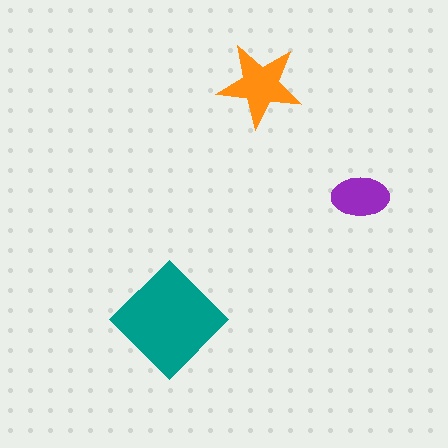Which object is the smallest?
The purple ellipse.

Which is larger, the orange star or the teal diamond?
The teal diamond.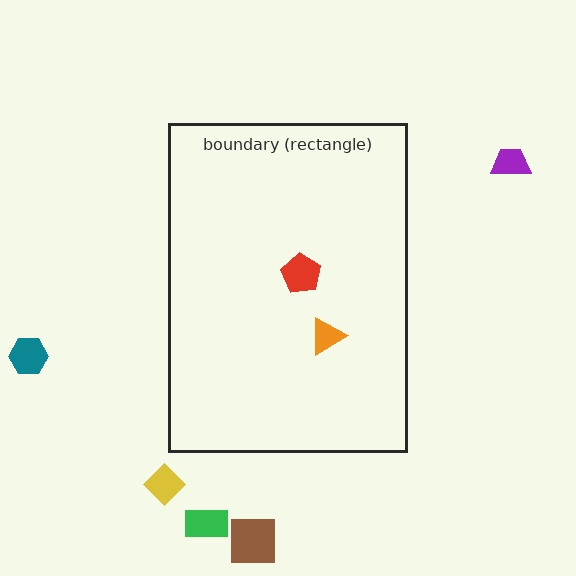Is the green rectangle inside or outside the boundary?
Outside.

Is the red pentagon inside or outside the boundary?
Inside.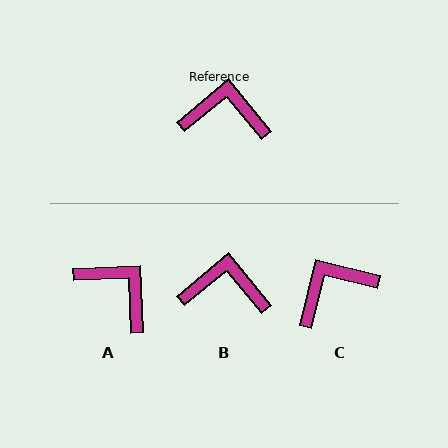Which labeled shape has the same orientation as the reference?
B.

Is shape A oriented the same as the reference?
No, it is off by about 37 degrees.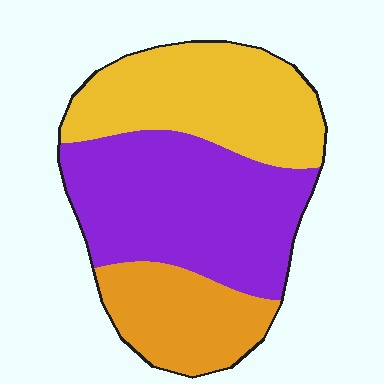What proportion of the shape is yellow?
Yellow covers 34% of the shape.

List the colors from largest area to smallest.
From largest to smallest: purple, yellow, orange.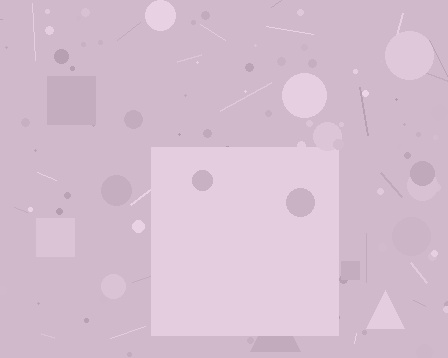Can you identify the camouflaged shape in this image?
The camouflaged shape is a square.